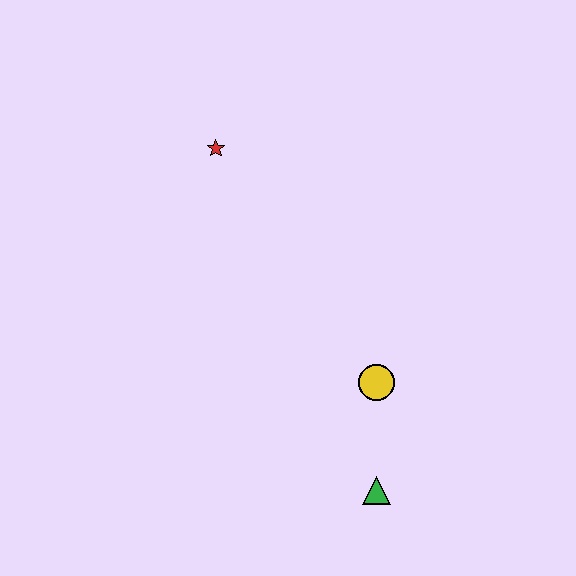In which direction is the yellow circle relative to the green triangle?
The yellow circle is above the green triangle.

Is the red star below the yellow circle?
No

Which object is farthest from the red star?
The green triangle is farthest from the red star.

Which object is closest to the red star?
The yellow circle is closest to the red star.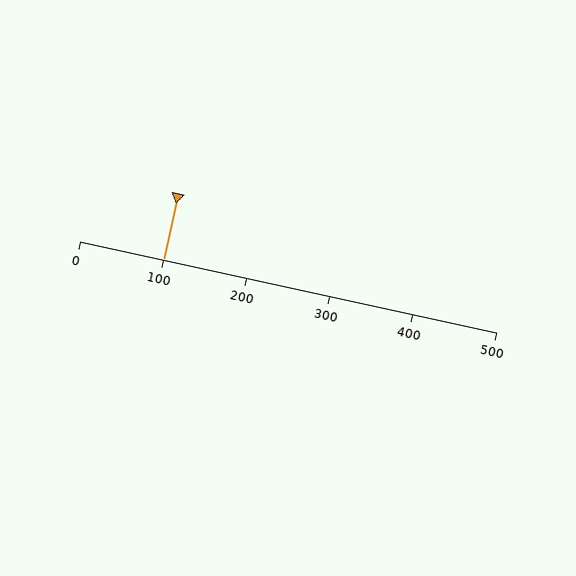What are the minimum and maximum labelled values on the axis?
The axis runs from 0 to 500.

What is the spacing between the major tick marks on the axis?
The major ticks are spaced 100 apart.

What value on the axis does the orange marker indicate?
The marker indicates approximately 100.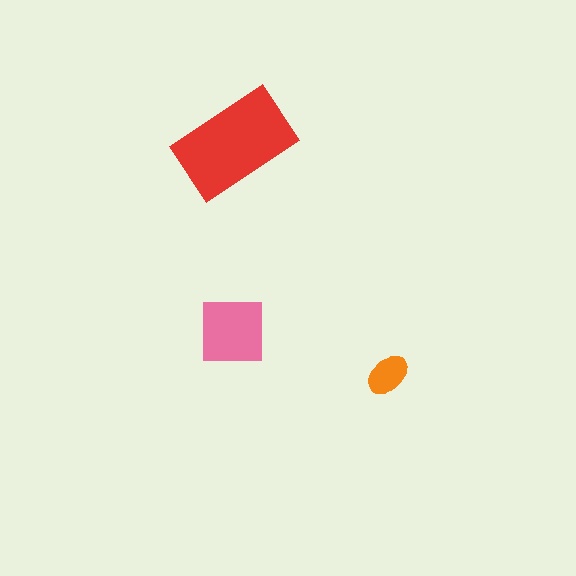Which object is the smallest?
The orange ellipse.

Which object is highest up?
The red rectangle is topmost.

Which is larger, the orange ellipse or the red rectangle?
The red rectangle.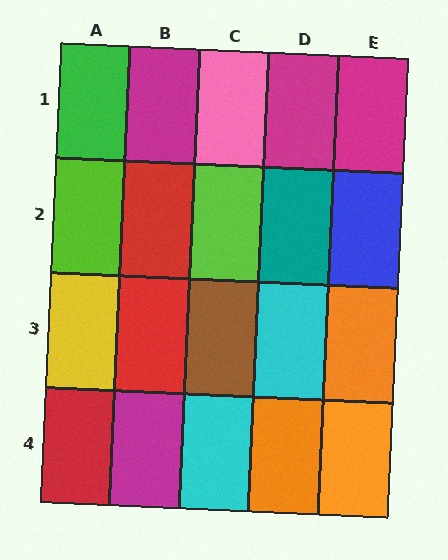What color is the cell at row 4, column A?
Red.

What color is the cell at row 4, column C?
Cyan.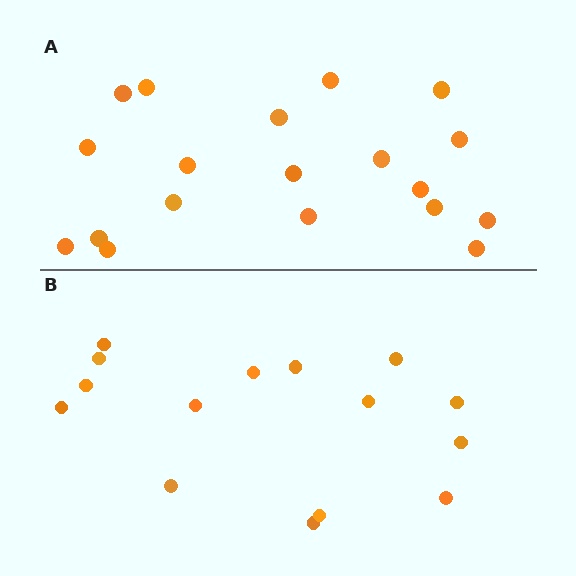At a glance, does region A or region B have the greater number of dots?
Region A (the top region) has more dots.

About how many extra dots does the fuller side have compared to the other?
Region A has about 4 more dots than region B.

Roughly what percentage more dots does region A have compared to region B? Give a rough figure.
About 25% more.